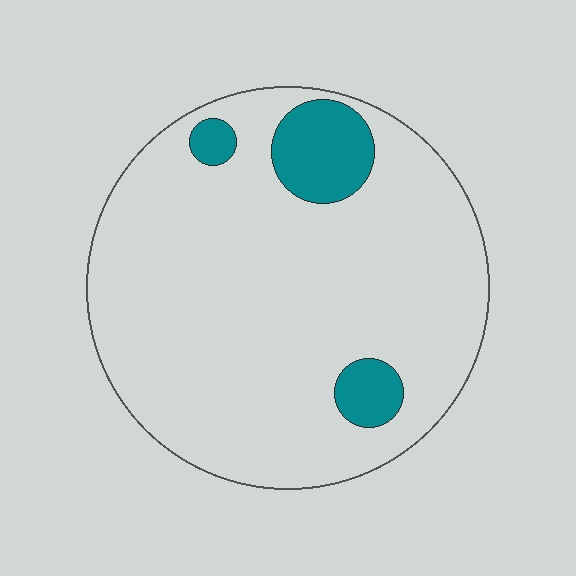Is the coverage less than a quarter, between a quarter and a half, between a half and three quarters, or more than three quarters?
Less than a quarter.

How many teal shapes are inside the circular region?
3.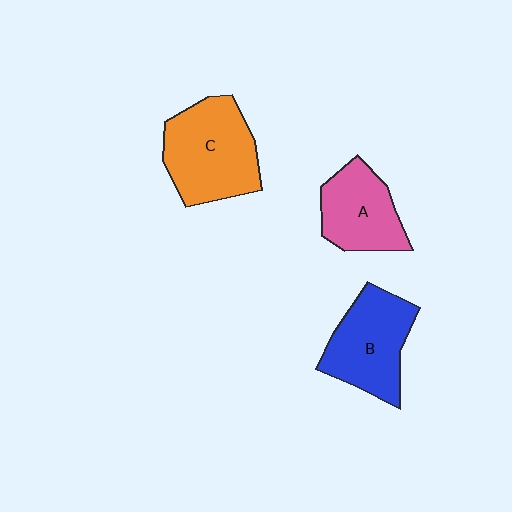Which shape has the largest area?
Shape C (orange).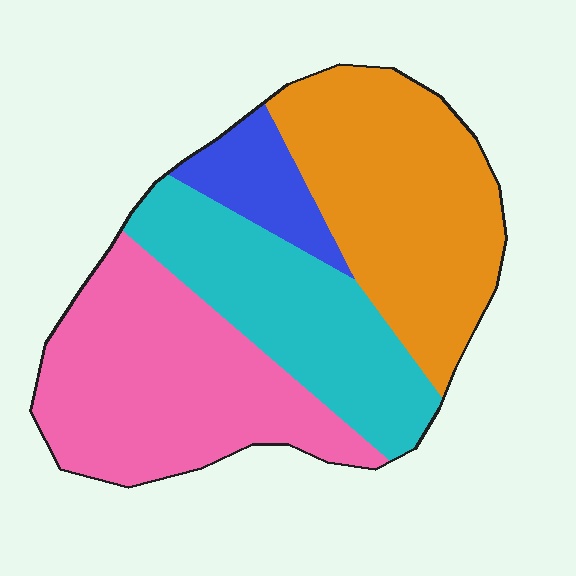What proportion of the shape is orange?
Orange takes up about one third (1/3) of the shape.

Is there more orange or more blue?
Orange.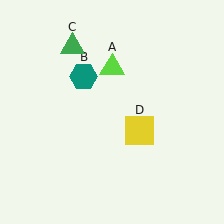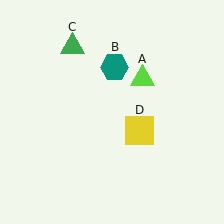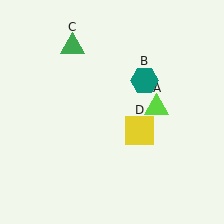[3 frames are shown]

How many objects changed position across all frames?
2 objects changed position: lime triangle (object A), teal hexagon (object B).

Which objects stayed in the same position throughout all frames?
Green triangle (object C) and yellow square (object D) remained stationary.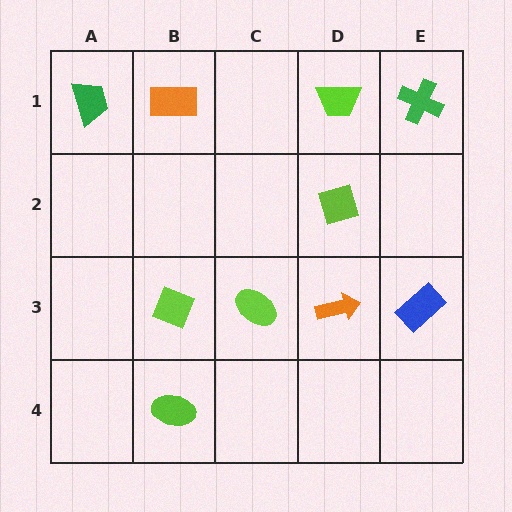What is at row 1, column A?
A green trapezoid.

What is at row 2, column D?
A lime diamond.